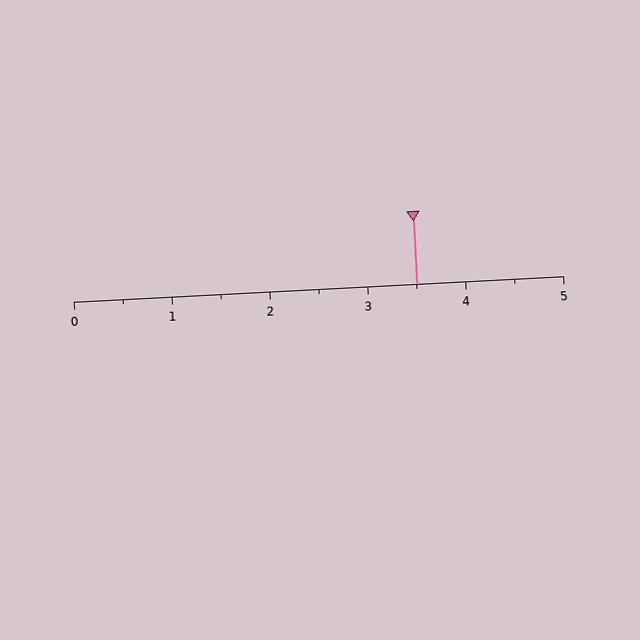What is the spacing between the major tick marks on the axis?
The major ticks are spaced 1 apart.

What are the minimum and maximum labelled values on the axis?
The axis runs from 0 to 5.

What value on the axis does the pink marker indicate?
The marker indicates approximately 3.5.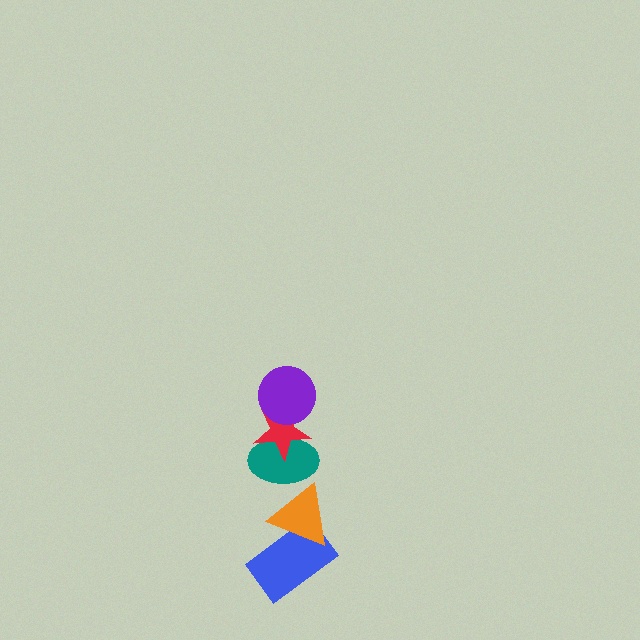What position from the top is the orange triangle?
The orange triangle is 4th from the top.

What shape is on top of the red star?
The purple circle is on top of the red star.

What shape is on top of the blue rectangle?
The orange triangle is on top of the blue rectangle.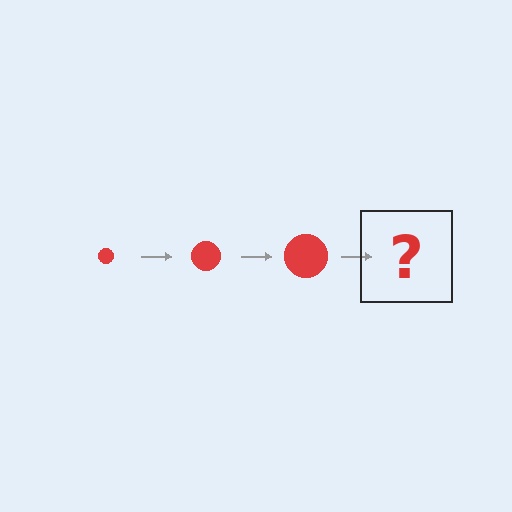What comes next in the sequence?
The next element should be a red circle, larger than the previous one.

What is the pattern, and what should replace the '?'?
The pattern is that the circle gets progressively larger each step. The '?' should be a red circle, larger than the previous one.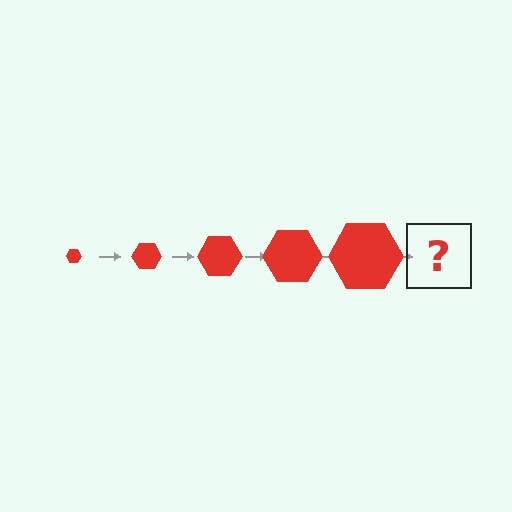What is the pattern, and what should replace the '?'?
The pattern is that the hexagon gets progressively larger each step. The '?' should be a red hexagon, larger than the previous one.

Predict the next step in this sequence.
The next step is a red hexagon, larger than the previous one.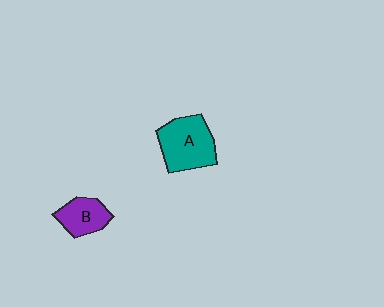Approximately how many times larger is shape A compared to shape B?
Approximately 1.6 times.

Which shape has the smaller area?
Shape B (purple).